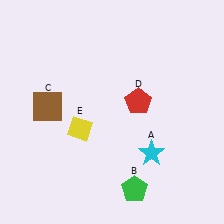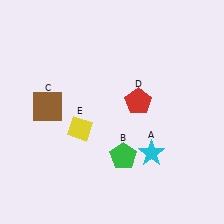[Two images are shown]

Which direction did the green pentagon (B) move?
The green pentagon (B) moved up.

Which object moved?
The green pentagon (B) moved up.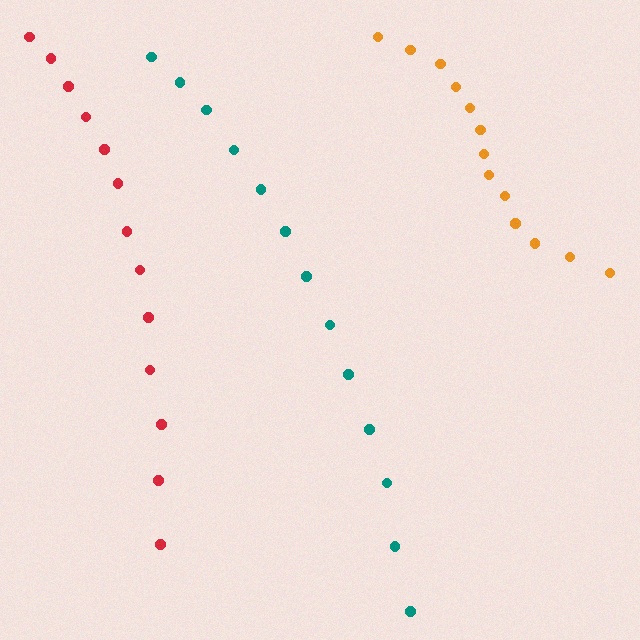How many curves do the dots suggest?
There are 3 distinct paths.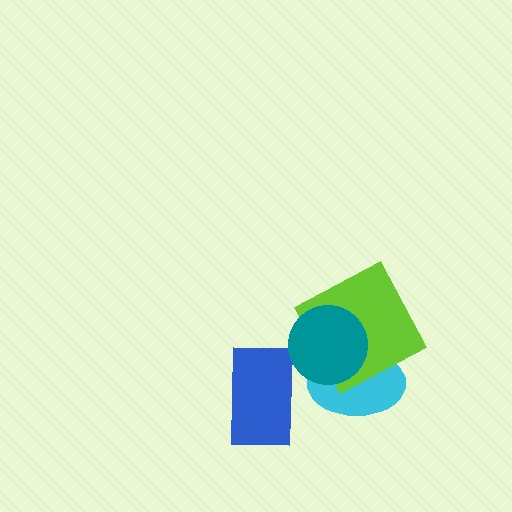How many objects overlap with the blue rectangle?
0 objects overlap with the blue rectangle.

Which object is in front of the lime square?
The teal circle is in front of the lime square.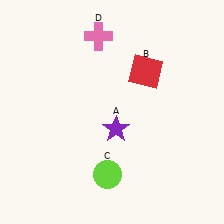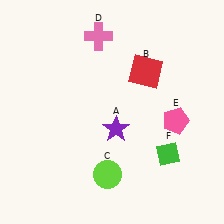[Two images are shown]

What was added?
A pink pentagon (E), a green diamond (F) were added in Image 2.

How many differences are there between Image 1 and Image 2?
There are 2 differences between the two images.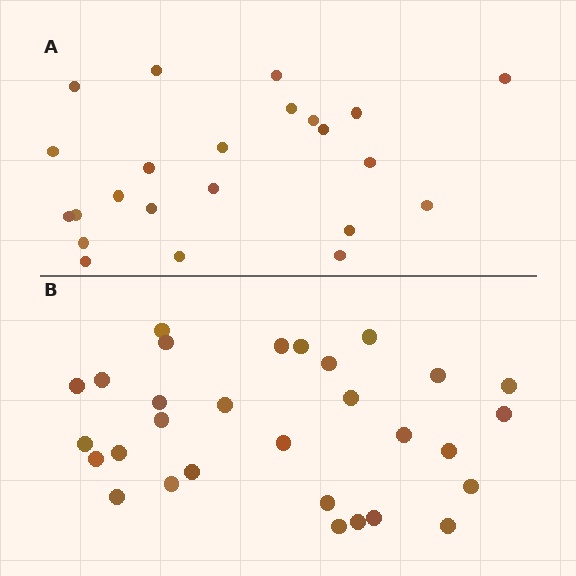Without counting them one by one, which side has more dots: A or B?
Region B (the bottom region) has more dots.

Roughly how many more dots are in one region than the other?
Region B has roughly 8 or so more dots than region A.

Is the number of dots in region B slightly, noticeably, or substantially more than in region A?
Region B has noticeably more, but not dramatically so. The ratio is roughly 1.3 to 1.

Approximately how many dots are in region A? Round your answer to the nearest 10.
About 20 dots. (The exact count is 23, which rounds to 20.)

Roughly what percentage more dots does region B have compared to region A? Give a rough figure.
About 30% more.